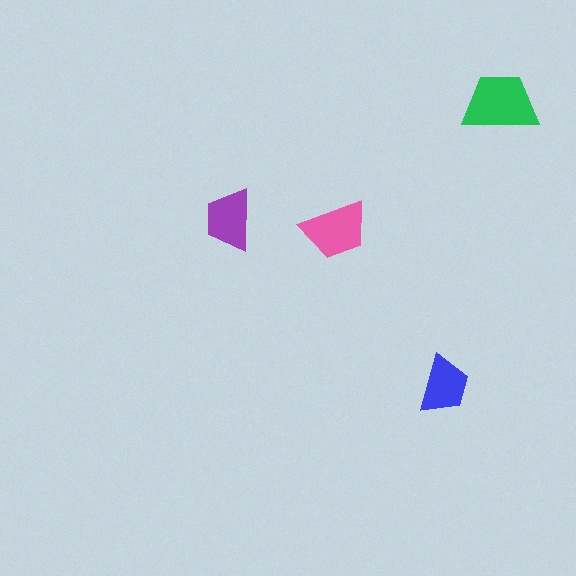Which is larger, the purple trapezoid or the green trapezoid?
The green one.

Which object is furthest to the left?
The purple trapezoid is leftmost.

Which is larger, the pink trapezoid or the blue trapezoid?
The pink one.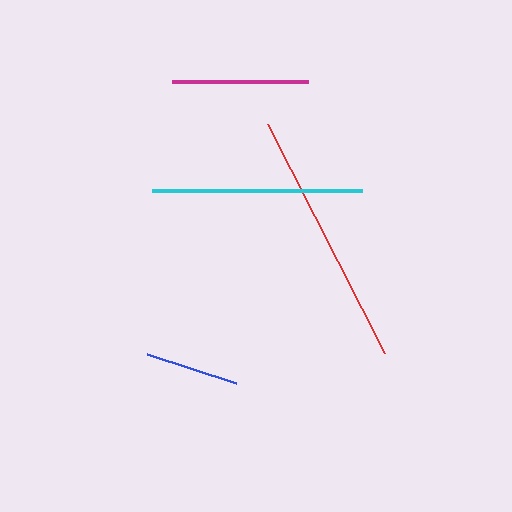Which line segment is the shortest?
The blue line is the shortest at approximately 94 pixels.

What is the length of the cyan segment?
The cyan segment is approximately 209 pixels long.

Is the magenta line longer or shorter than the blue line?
The magenta line is longer than the blue line.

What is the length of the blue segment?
The blue segment is approximately 94 pixels long.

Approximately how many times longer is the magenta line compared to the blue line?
The magenta line is approximately 1.4 times the length of the blue line.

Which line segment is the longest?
The red line is the longest at approximately 258 pixels.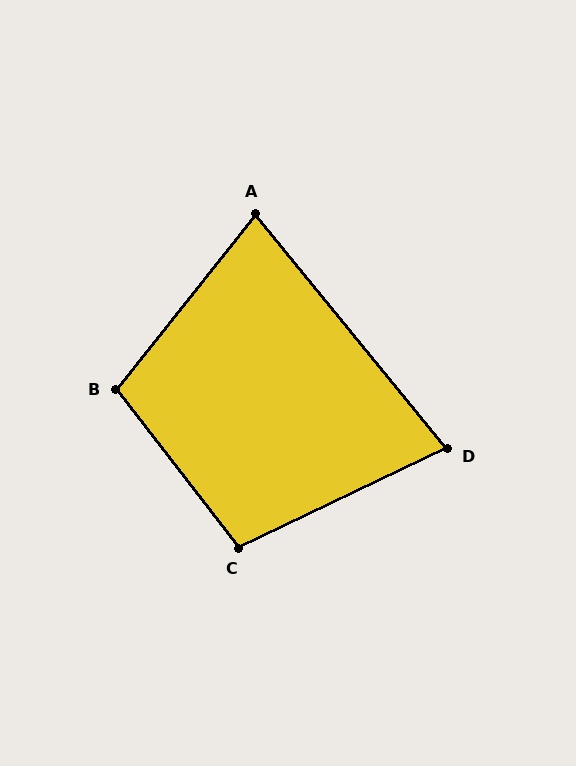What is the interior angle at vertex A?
Approximately 78 degrees (acute).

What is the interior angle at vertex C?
Approximately 102 degrees (obtuse).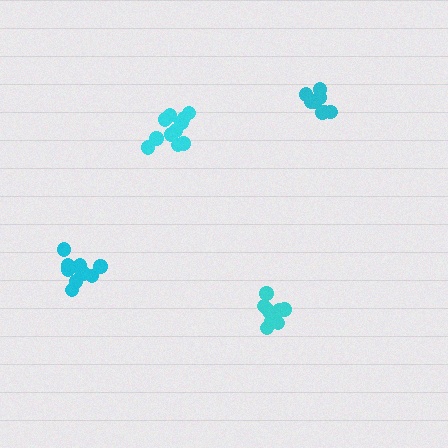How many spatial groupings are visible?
There are 4 spatial groupings.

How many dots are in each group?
Group 1: 11 dots, Group 2: 9 dots, Group 3: 10 dots, Group 4: 8 dots (38 total).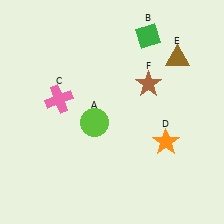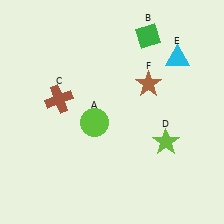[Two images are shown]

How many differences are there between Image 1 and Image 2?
There are 3 differences between the two images.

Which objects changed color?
C changed from pink to brown. D changed from orange to lime. E changed from brown to cyan.